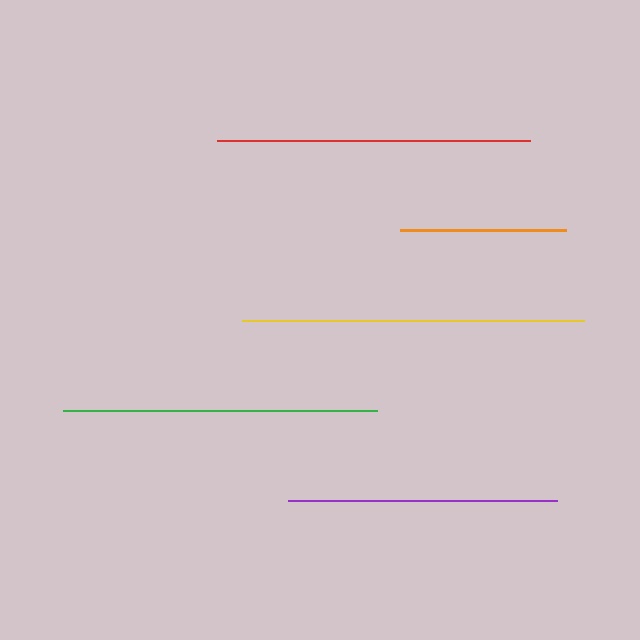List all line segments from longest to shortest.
From longest to shortest: yellow, green, red, purple, orange.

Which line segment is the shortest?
The orange line is the shortest at approximately 166 pixels.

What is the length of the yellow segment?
The yellow segment is approximately 341 pixels long.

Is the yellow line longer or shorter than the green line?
The yellow line is longer than the green line.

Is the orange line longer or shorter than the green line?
The green line is longer than the orange line.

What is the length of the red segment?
The red segment is approximately 313 pixels long.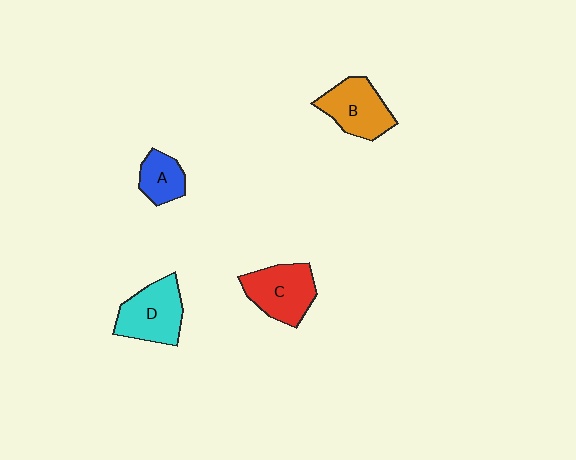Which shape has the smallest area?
Shape A (blue).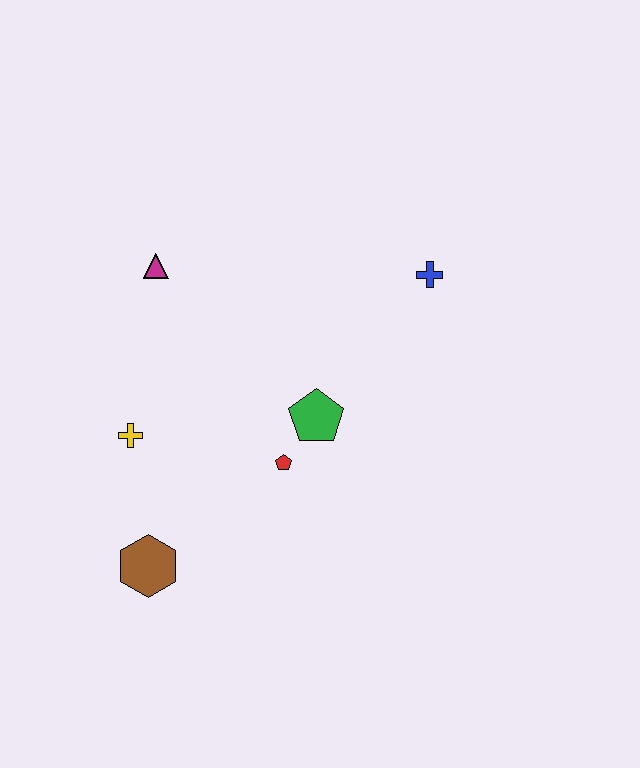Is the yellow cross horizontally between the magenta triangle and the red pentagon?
No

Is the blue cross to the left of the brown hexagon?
No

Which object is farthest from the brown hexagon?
The blue cross is farthest from the brown hexagon.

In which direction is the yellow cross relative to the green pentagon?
The yellow cross is to the left of the green pentagon.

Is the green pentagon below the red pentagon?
No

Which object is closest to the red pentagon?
The green pentagon is closest to the red pentagon.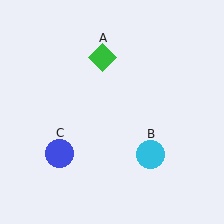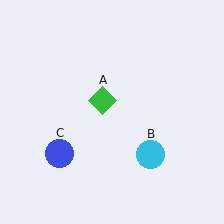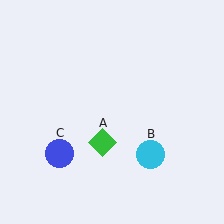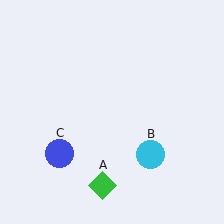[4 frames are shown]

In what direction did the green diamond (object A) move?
The green diamond (object A) moved down.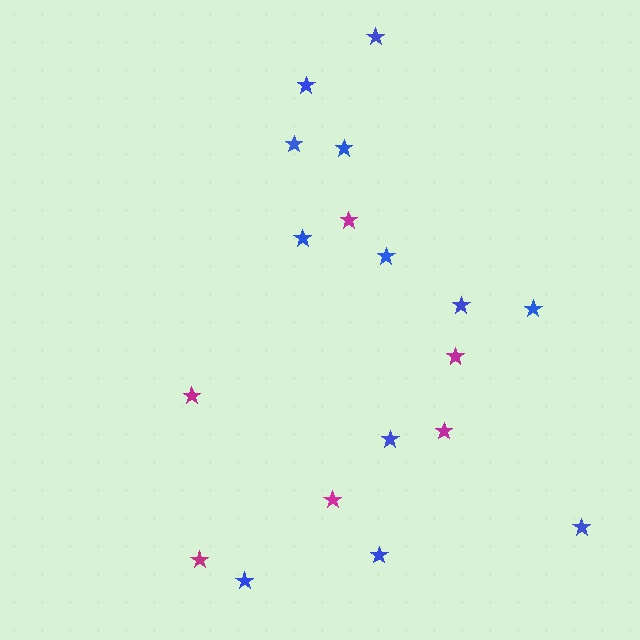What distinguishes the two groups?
There are 2 groups: one group of blue stars (12) and one group of magenta stars (6).